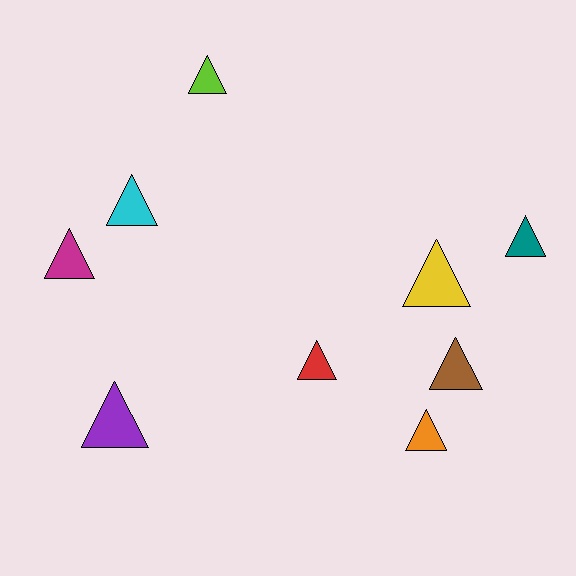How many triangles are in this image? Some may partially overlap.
There are 9 triangles.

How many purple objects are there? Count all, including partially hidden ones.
There is 1 purple object.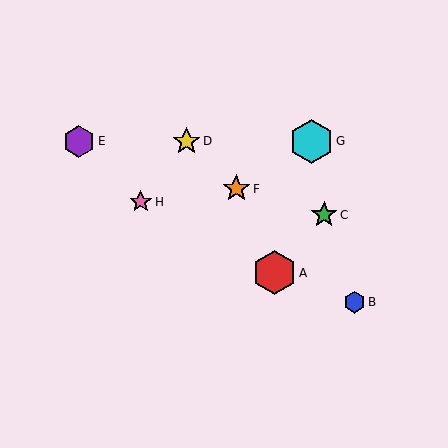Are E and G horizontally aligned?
Yes, both are at y≈141.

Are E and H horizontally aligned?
No, E is at y≈141 and H is at y≈202.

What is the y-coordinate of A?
Object A is at y≈273.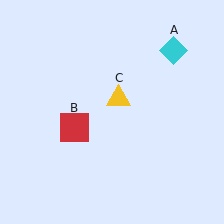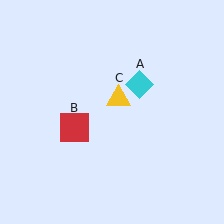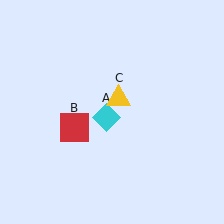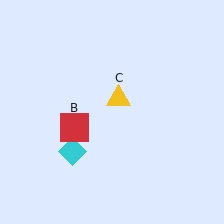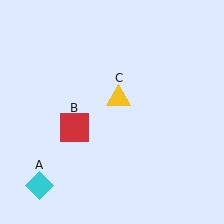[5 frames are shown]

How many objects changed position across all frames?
1 object changed position: cyan diamond (object A).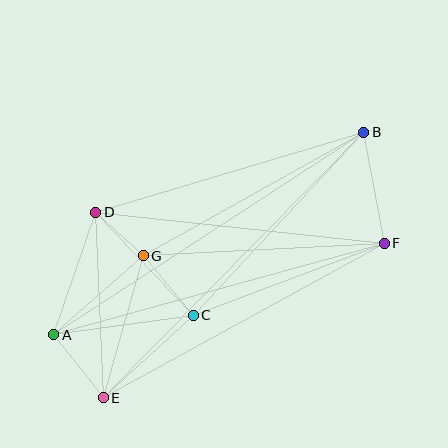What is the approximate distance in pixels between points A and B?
The distance between A and B is approximately 370 pixels.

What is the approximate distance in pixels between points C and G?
The distance between C and G is approximately 78 pixels.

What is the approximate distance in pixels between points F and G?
The distance between F and G is approximately 241 pixels.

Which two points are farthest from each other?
Points B and E are farthest from each other.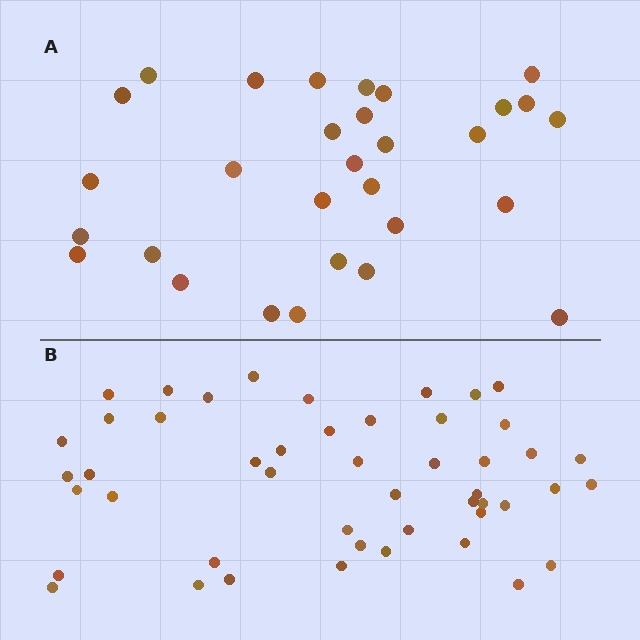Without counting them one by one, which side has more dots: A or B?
Region B (the bottom region) has more dots.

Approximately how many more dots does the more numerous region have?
Region B has approximately 20 more dots than region A.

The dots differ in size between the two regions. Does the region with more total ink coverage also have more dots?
No. Region A has more total ink coverage because its dots are larger, but region B actually contains more individual dots. Total area can be misleading — the number of items is what matters here.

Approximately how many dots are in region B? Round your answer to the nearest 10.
About 50 dots. (The exact count is 48, which rounds to 50.)